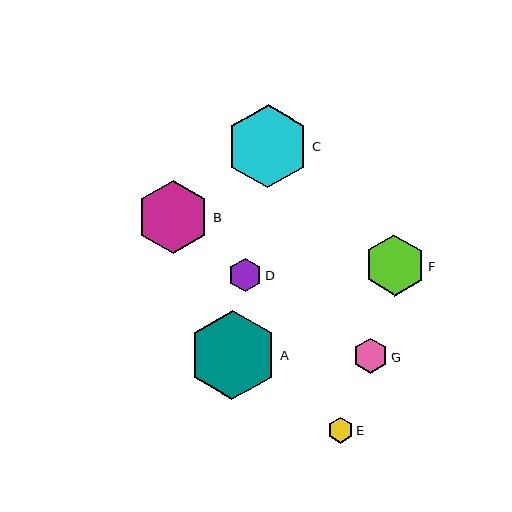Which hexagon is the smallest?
Hexagon E is the smallest with a size of approximately 26 pixels.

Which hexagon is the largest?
Hexagon A is the largest with a size of approximately 89 pixels.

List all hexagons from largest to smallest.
From largest to smallest: A, C, B, F, G, D, E.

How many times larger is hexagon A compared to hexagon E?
Hexagon A is approximately 3.4 times the size of hexagon E.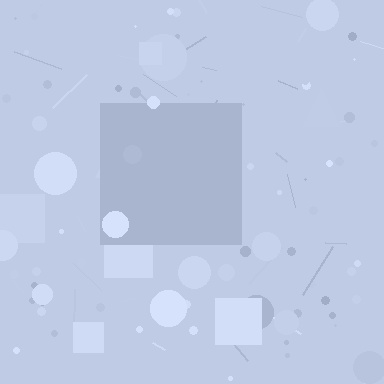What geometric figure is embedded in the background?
A square is embedded in the background.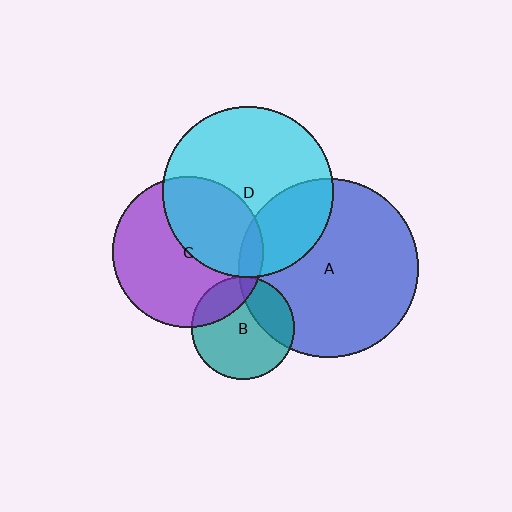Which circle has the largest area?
Circle A (blue).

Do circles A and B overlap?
Yes.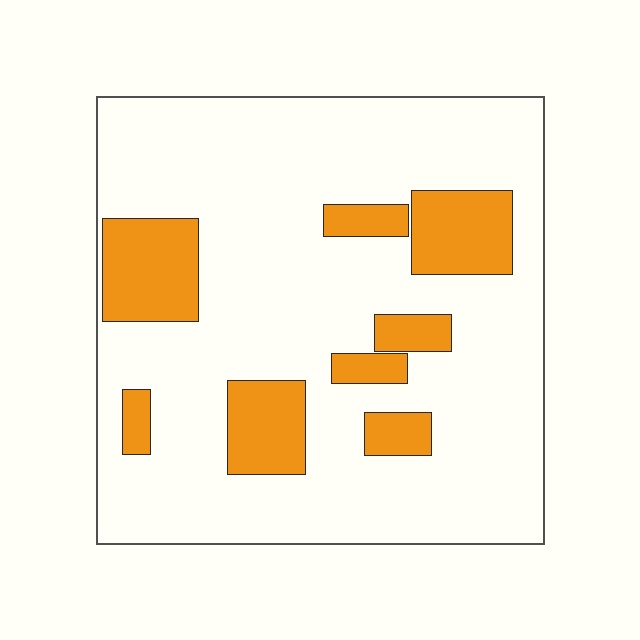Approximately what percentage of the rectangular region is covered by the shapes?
Approximately 20%.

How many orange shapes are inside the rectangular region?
8.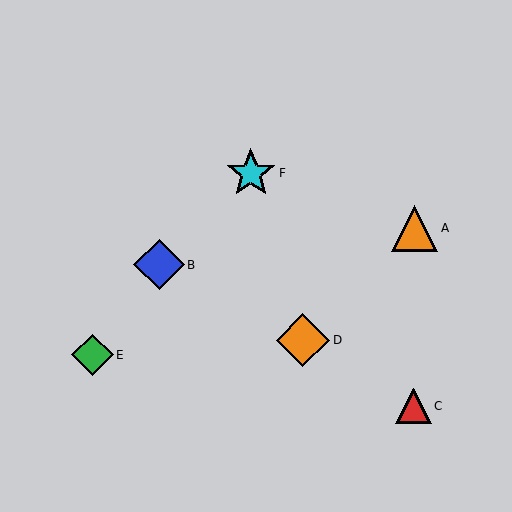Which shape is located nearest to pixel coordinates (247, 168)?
The cyan star (labeled F) at (251, 173) is nearest to that location.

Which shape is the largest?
The orange diamond (labeled D) is the largest.